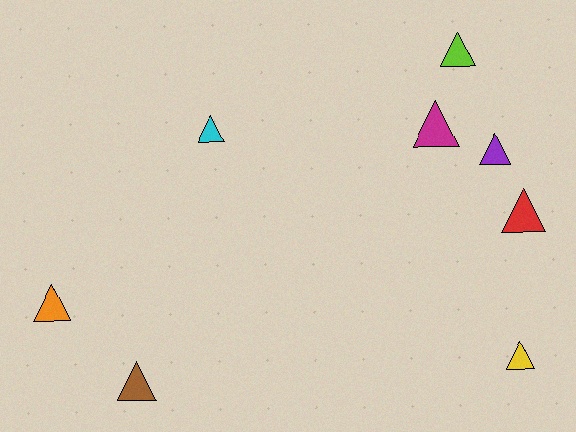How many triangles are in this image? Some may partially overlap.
There are 8 triangles.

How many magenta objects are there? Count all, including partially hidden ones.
There is 1 magenta object.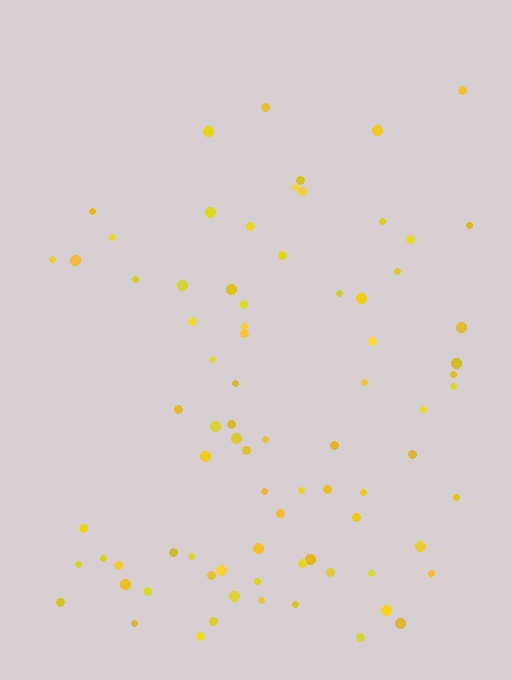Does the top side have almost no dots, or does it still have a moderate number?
Still a moderate number, just noticeably fewer than the bottom.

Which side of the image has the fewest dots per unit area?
The top.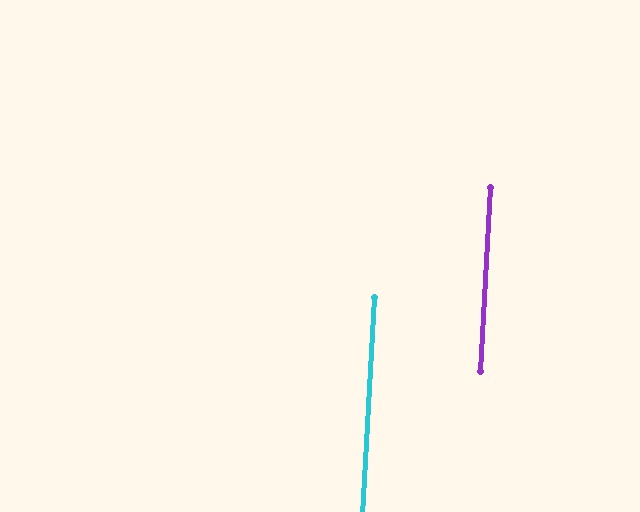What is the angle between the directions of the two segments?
Approximately 0 degrees.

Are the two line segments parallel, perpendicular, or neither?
Parallel — their directions differ by only 0.2°.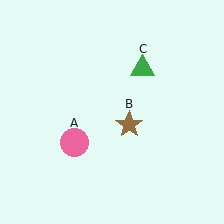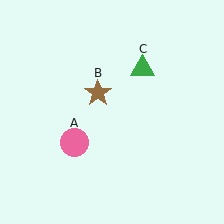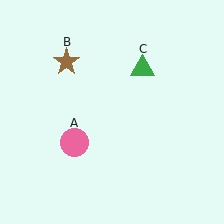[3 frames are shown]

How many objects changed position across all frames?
1 object changed position: brown star (object B).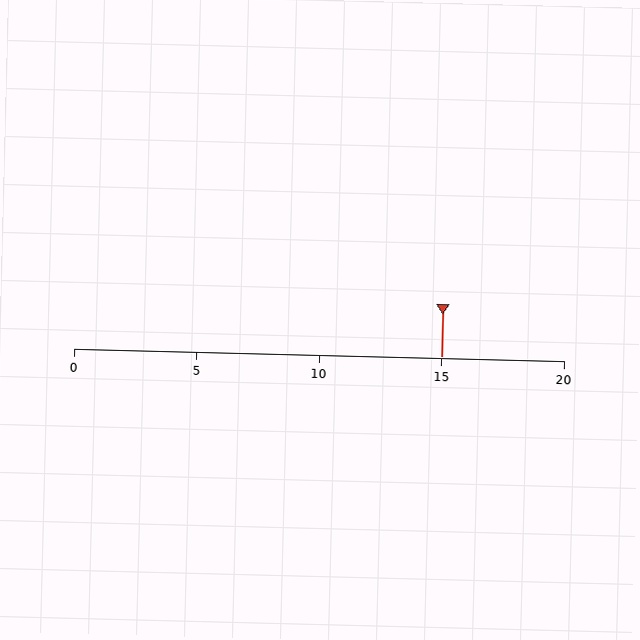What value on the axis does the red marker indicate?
The marker indicates approximately 15.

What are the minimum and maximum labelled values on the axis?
The axis runs from 0 to 20.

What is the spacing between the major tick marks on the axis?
The major ticks are spaced 5 apart.